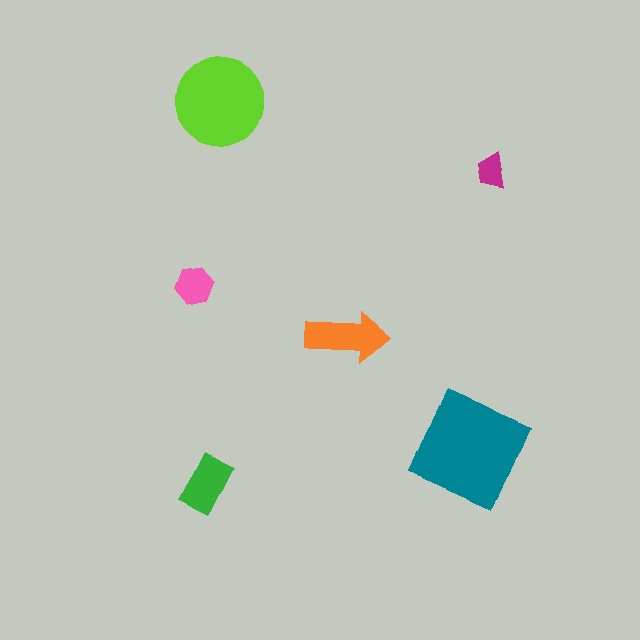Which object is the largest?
The teal square.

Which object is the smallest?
The magenta trapezoid.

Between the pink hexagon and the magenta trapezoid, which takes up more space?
The pink hexagon.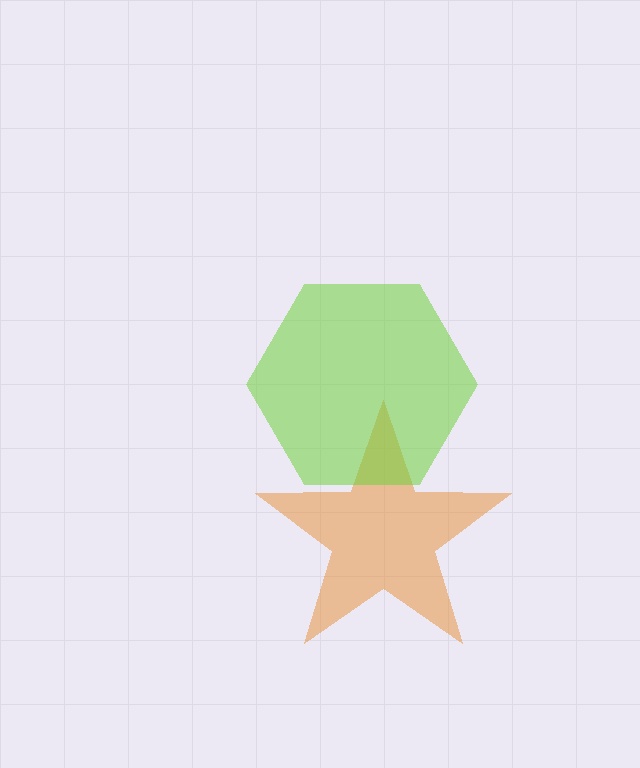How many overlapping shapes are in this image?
There are 2 overlapping shapes in the image.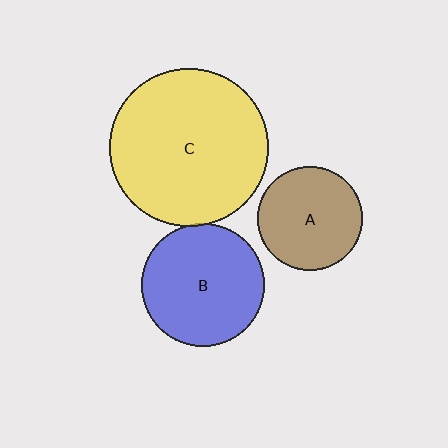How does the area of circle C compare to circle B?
Approximately 1.7 times.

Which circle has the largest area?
Circle C (yellow).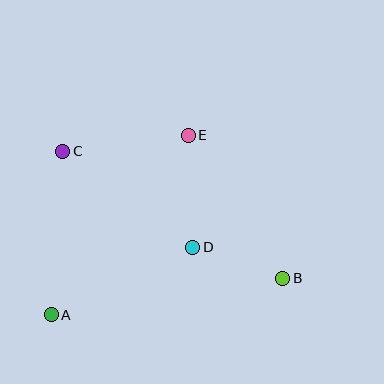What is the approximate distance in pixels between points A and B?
The distance between A and B is approximately 234 pixels.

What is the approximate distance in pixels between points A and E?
The distance between A and E is approximately 226 pixels.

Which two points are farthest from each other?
Points B and C are farthest from each other.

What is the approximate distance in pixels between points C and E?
The distance between C and E is approximately 127 pixels.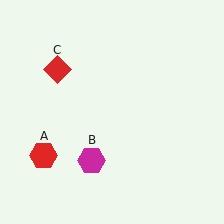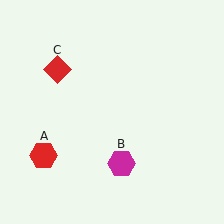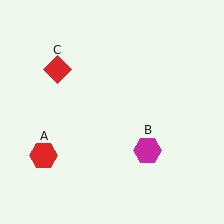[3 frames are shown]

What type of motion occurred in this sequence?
The magenta hexagon (object B) rotated counterclockwise around the center of the scene.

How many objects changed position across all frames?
1 object changed position: magenta hexagon (object B).